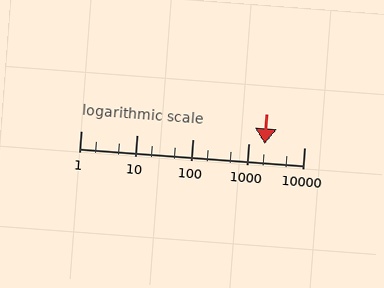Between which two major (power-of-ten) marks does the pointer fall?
The pointer is between 1000 and 10000.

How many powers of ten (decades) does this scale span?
The scale spans 4 decades, from 1 to 10000.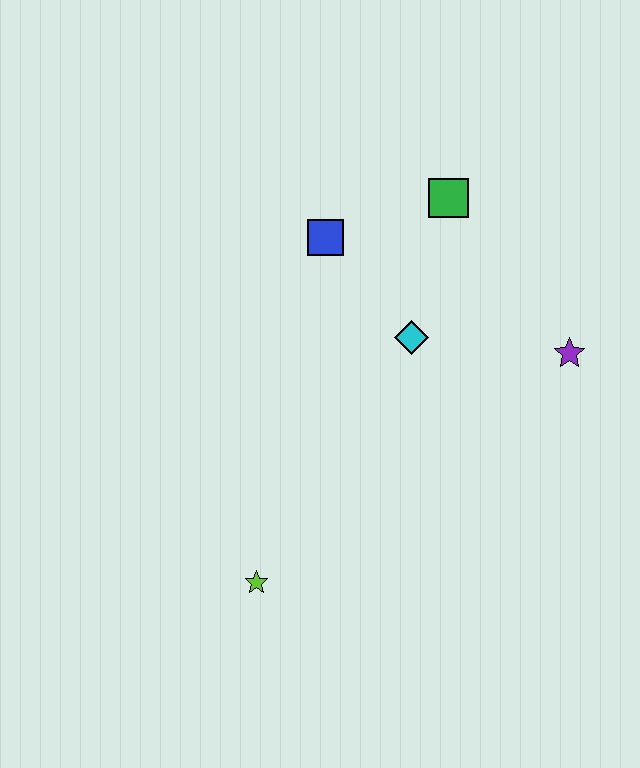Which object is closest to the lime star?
The cyan diamond is closest to the lime star.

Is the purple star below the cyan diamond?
Yes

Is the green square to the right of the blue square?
Yes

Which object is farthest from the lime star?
The green square is farthest from the lime star.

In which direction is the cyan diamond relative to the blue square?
The cyan diamond is below the blue square.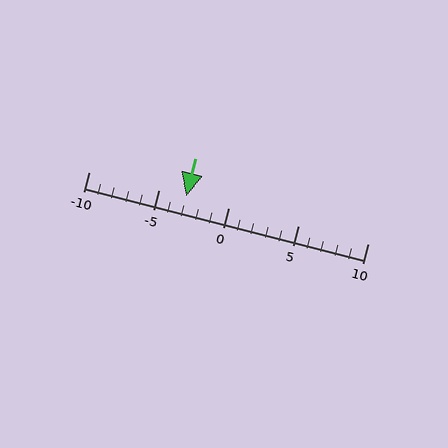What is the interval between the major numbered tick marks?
The major tick marks are spaced 5 units apart.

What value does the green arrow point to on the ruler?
The green arrow points to approximately -3.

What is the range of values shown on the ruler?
The ruler shows values from -10 to 10.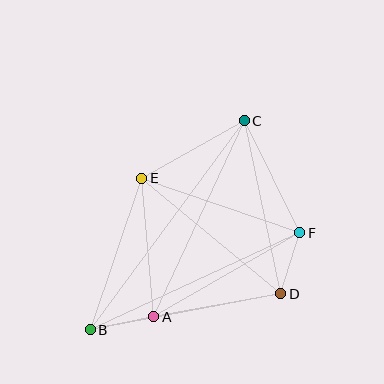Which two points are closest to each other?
Points D and F are closest to each other.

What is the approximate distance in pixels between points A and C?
The distance between A and C is approximately 216 pixels.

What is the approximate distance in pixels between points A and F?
The distance between A and F is approximately 168 pixels.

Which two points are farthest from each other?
Points B and C are farthest from each other.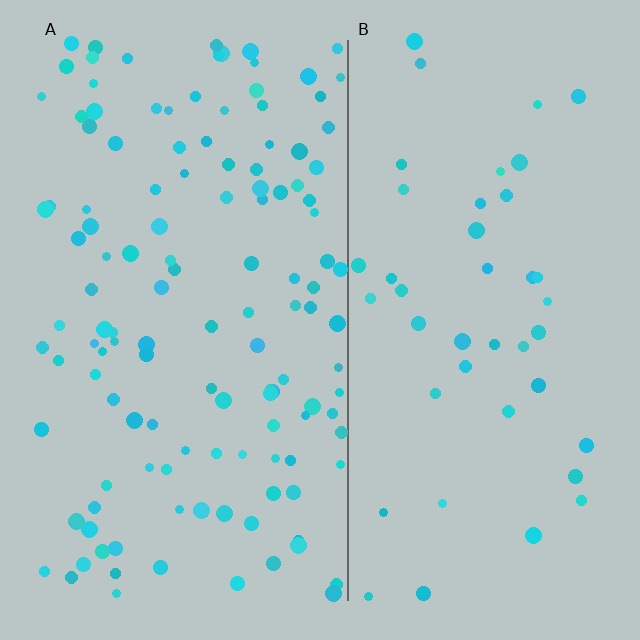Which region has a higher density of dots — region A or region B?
A (the left).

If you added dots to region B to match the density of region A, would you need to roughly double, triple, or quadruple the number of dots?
Approximately triple.